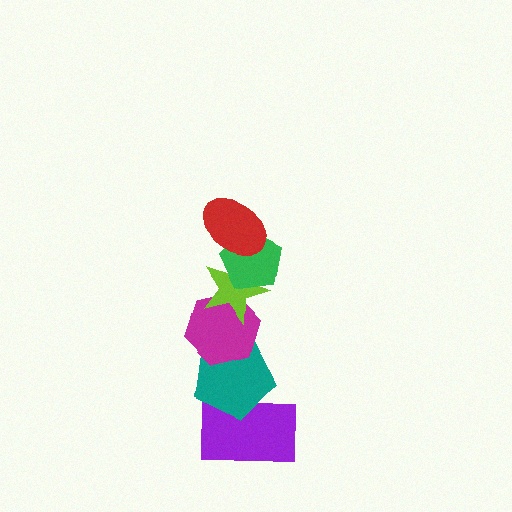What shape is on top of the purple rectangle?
The teal pentagon is on top of the purple rectangle.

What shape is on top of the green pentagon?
The red ellipse is on top of the green pentagon.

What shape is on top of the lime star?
The green pentagon is on top of the lime star.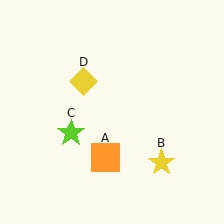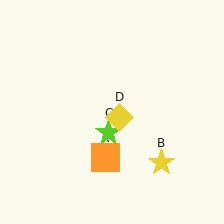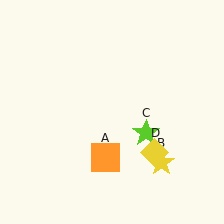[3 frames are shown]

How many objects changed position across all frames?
2 objects changed position: lime star (object C), yellow diamond (object D).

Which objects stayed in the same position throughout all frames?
Orange square (object A) and yellow star (object B) remained stationary.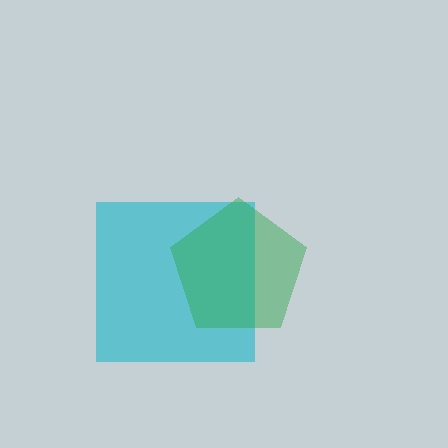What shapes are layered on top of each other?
The layered shapes are: a cyan square, a green pentagon.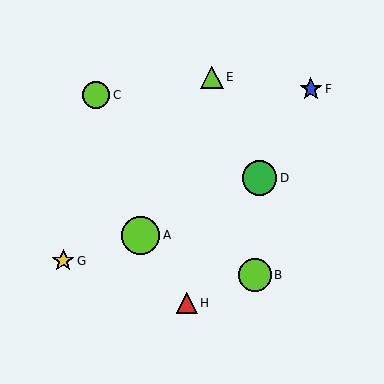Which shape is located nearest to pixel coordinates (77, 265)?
The yellow star (labeled G) at (63, 261) is nearest to that location.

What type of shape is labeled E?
Shape E is a lime triangle.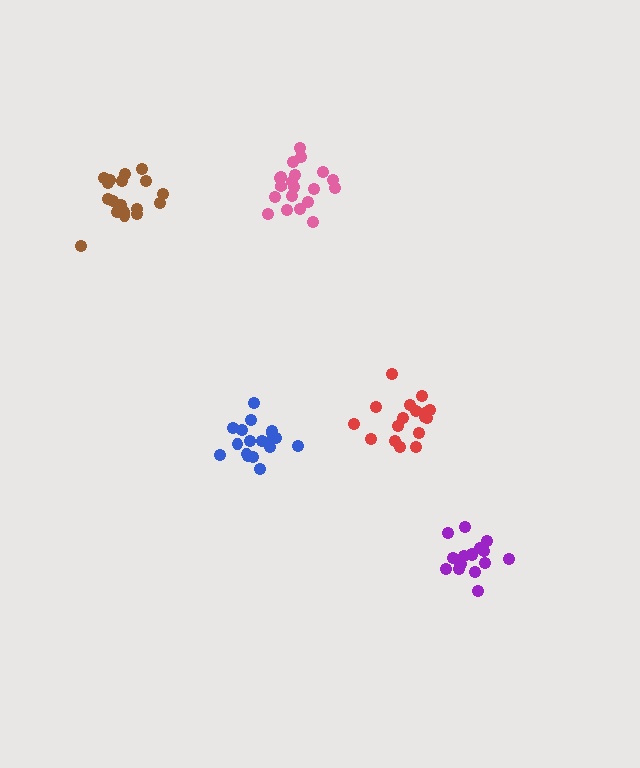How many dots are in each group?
Group 1: 17 dots, Group 2: 19 dots, Group 3: 18 dots, Group 4: 18 dots, Group 5: 20 dots (92 total).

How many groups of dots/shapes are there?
There are 5 groups.